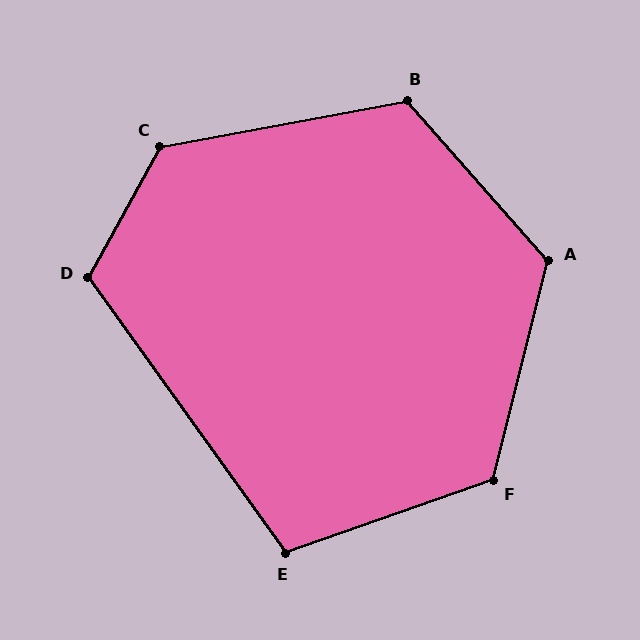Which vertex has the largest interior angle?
C, at approximately 129 degrees.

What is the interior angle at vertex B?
Approximately 121 degrees (obtuse).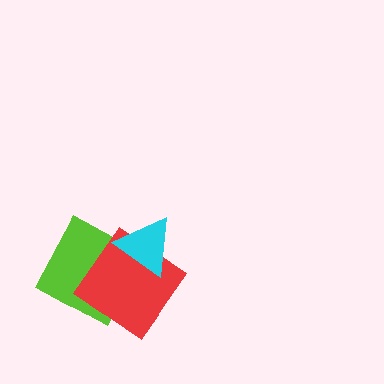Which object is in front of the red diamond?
The cyan triangle is in front of the red diamond.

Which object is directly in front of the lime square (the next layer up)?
The red diamond is directly in front of the lime square.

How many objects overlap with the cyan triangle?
2 objects overlap with the cyan triangle.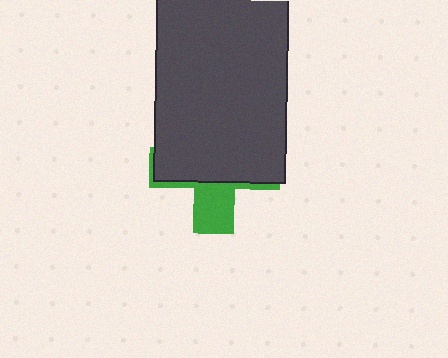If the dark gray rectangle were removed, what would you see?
You would see the complete green cross.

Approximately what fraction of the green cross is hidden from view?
Roughly 70% of the green cross is hidden behind the dark gray rectangle.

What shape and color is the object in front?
The object in front is a dark gray rectangle.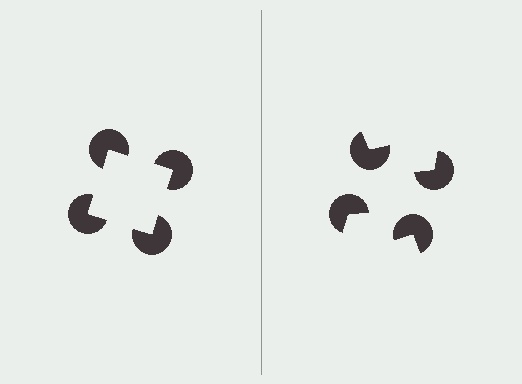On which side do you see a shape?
An illusory square appears on the left side. On the right side the wedge cuts are rotated, so no coherent shape forms.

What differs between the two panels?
The pac-man discs are positioned identically on both sides; only the wedge orientations differ. On the left they align to a square; on the right they are misaligned.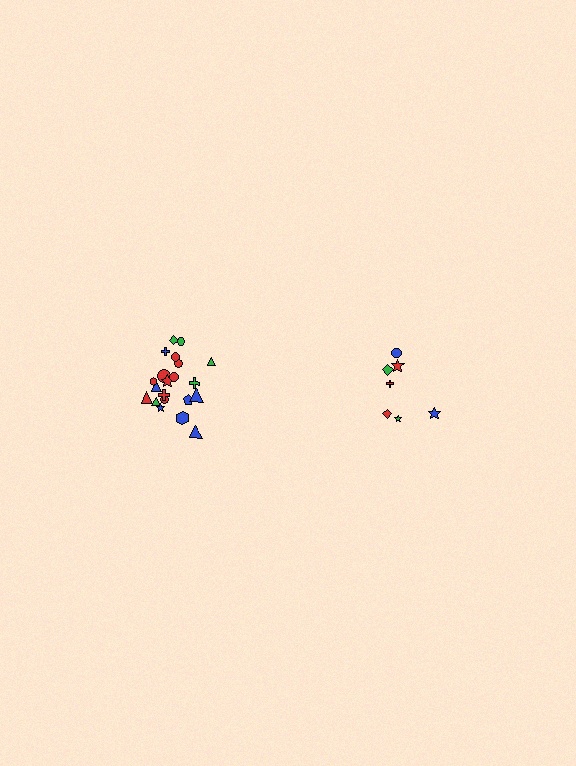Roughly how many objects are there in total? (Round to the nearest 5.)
Roughly 30 objects in total.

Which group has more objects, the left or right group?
The left group.